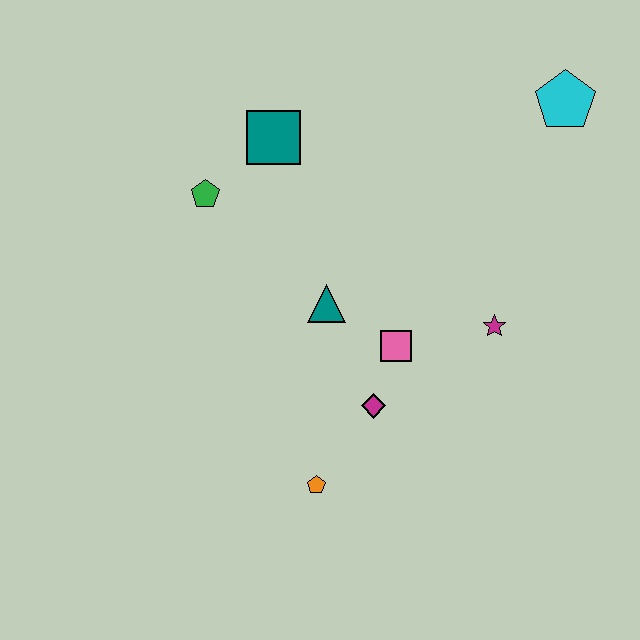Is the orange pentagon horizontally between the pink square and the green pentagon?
Yes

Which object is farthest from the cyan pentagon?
The orange pentagon is farthest from the cyan pentagon.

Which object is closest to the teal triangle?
The pink square is closest to the teal triangle.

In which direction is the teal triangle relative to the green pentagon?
The teal triangle is to the right of the green pentagon.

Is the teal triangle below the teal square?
Yes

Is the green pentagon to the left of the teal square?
Yes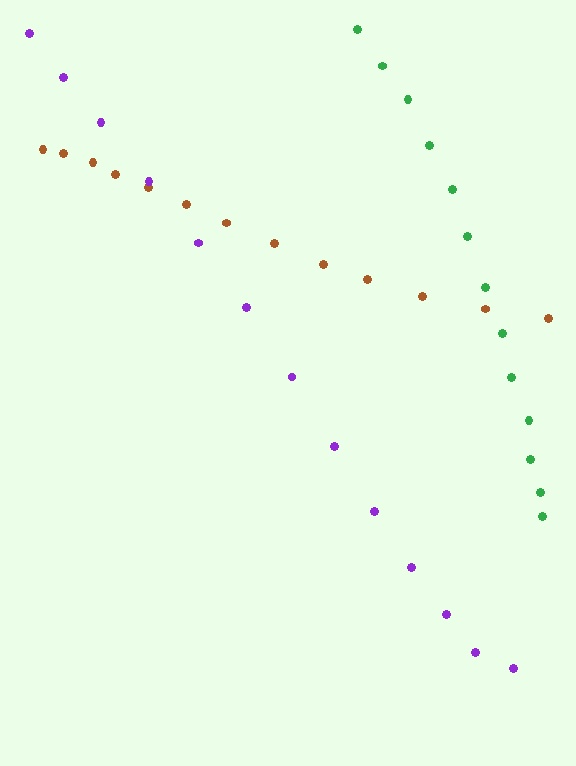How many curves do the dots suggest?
There are 3 distinct paths.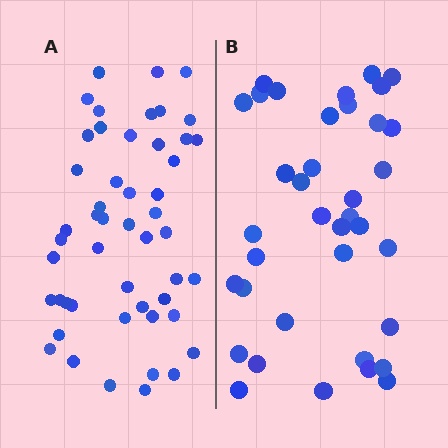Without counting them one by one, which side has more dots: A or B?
Region A (the left region) has more dots.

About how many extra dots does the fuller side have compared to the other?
Region A has approximately 15 more dots than region B.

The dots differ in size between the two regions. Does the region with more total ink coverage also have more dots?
No. Region B has more total ink coverage because its dots are larger, but region A actually contains more individual dots. Total area can be misleading — the number of items is what matters here.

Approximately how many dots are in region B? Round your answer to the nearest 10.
About 40 dots. (The exact count is 37, which rounds to 40.)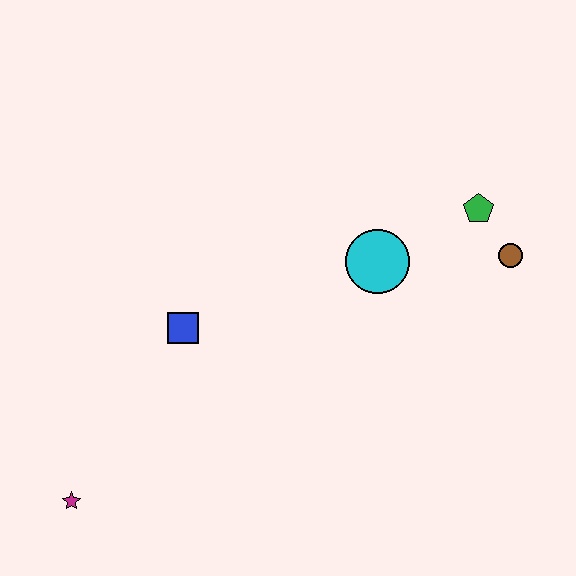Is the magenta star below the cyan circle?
Yes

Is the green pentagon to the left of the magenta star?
No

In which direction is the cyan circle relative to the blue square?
The cyan circle is to the right of the blue square.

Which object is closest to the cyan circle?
The green pentagon is closest to the cyan circle.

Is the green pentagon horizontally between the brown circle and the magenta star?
Yes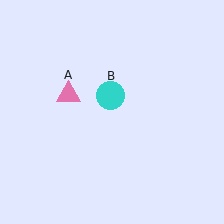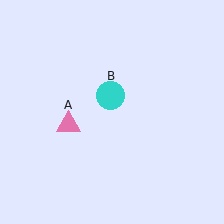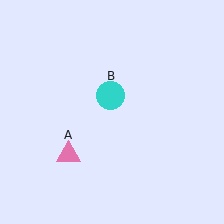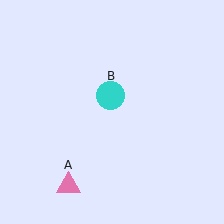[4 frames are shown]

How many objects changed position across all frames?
1 object changed position: pink triangle (object A).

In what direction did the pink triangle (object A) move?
The pink triangle (object A) moved down.